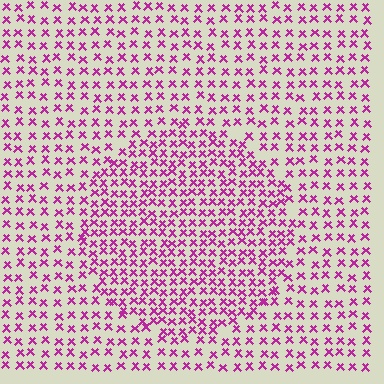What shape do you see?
I see a circle.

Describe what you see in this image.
The image contains small magenta elements arranged at two different densities. A circle-shaped region is visible where the elements are more densely packed than the surrounding area.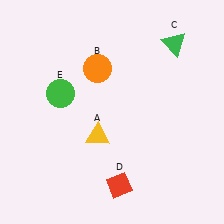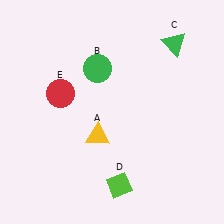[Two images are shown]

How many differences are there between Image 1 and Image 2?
There are 3 differences between the two images.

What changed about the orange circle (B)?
In Image 1, B is orange. In Image 2, it changed to green.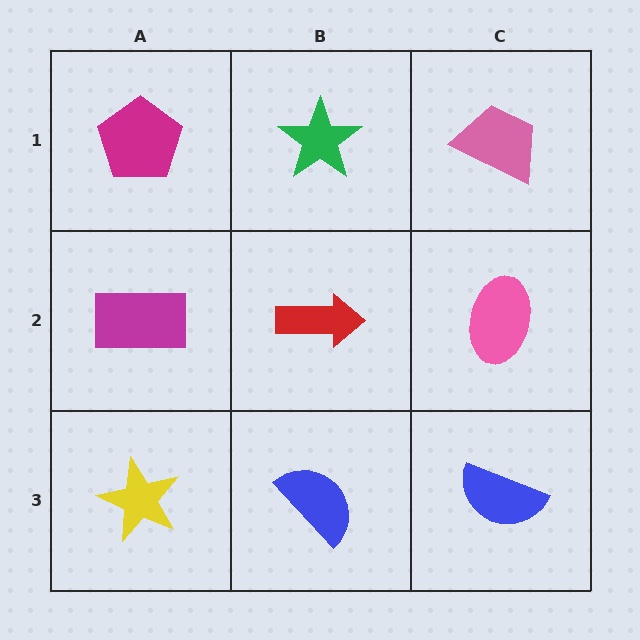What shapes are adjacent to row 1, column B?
A red arrow (row 2, column B), a magenta pentagon (row 1, column A), a pink trapezoid (row 1, column C).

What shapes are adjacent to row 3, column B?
A red arrow (row 2, column B), a yellow star (row 3, column A), a blue semicircle (row 3, column C).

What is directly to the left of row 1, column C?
A green star.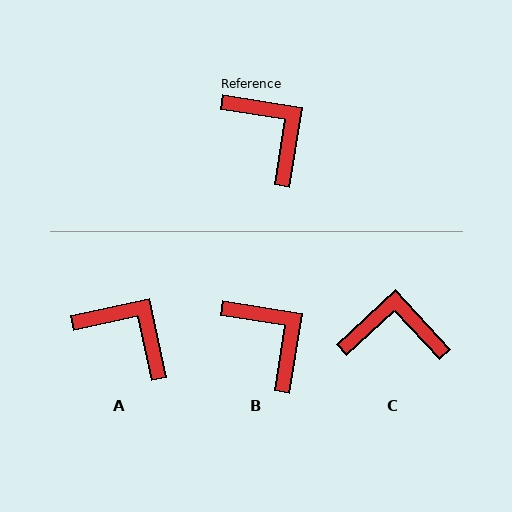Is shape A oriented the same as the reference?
No, it is off by about 21 degrees.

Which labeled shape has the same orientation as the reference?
B.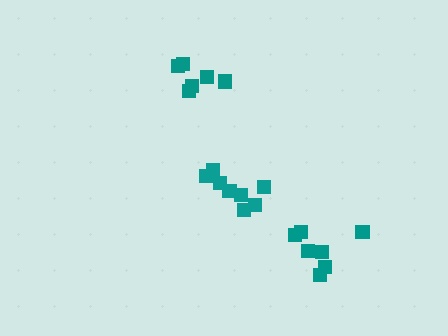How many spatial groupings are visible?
There are 3 spatial groupings.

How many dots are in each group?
Group 1: 7 dots, Group 2: 6 dots, Group 3: 8 dots (21 total).